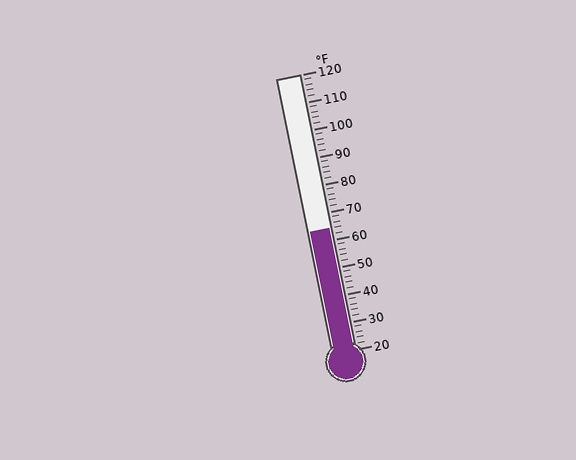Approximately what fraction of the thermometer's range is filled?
The thermometer is filled to approximately 45% of its range.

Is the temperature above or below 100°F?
The temperature is below 100°F.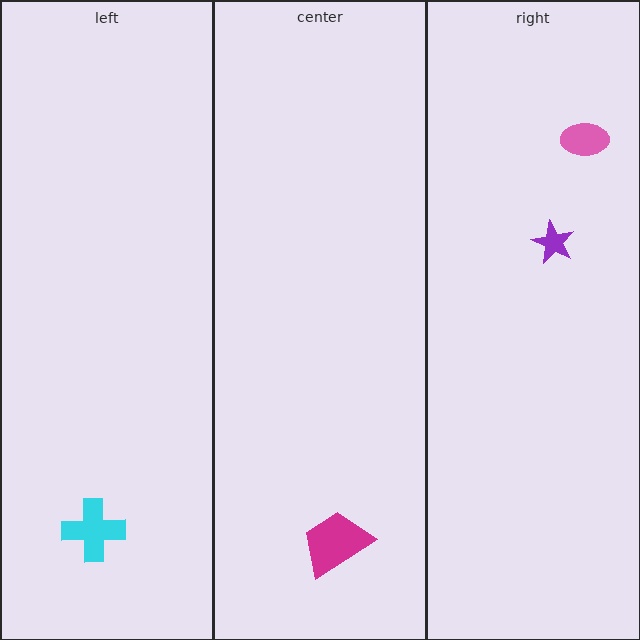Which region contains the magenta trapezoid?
The center region.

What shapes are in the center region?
The magenta trapezoid.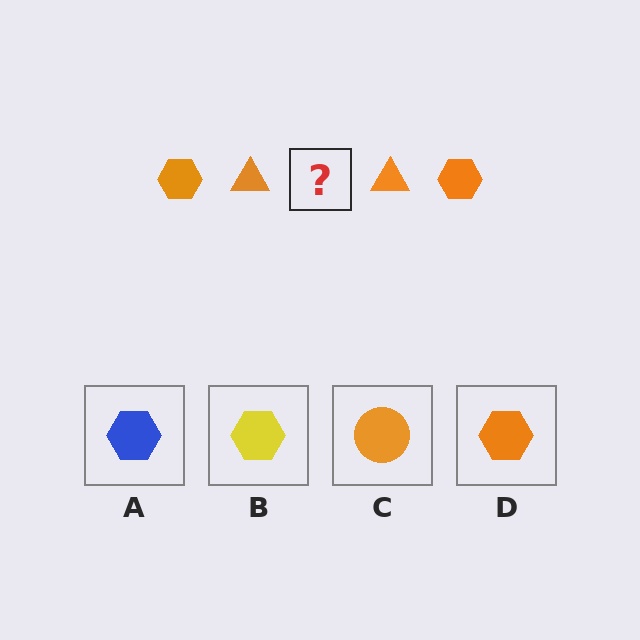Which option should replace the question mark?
Option D.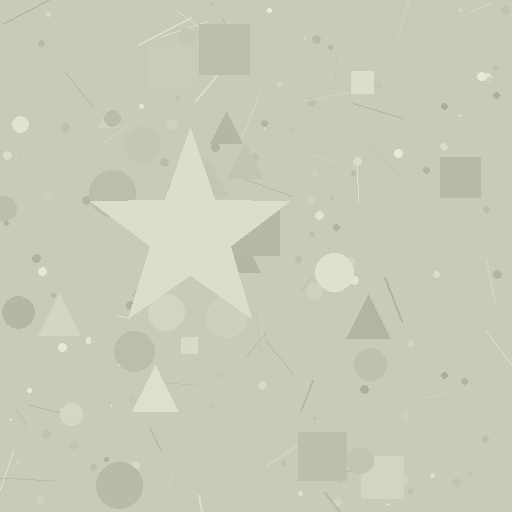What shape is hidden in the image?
A star is hidden in the image.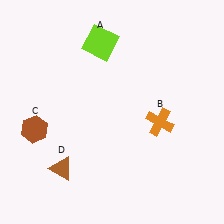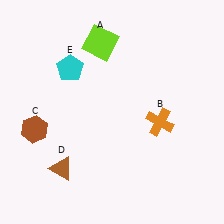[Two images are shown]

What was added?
A cyan pentagon (E) was added in Image 2.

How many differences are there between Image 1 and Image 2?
There is 1 difference between the two images.